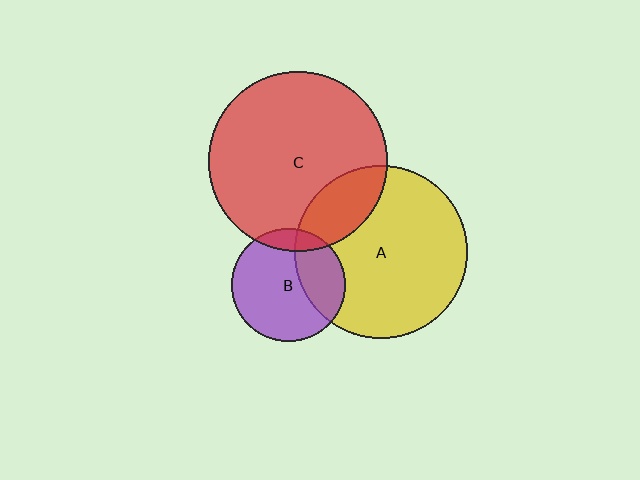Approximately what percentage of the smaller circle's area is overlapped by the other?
Approximately 20%.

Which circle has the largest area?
Circle C (red).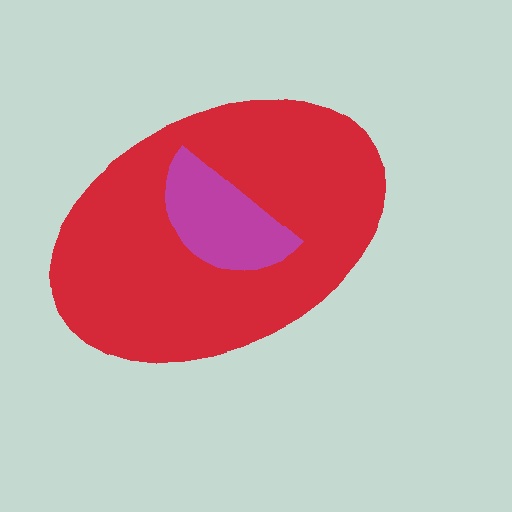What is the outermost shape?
The red ellipse.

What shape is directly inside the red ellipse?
The magenta semicircle.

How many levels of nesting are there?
2.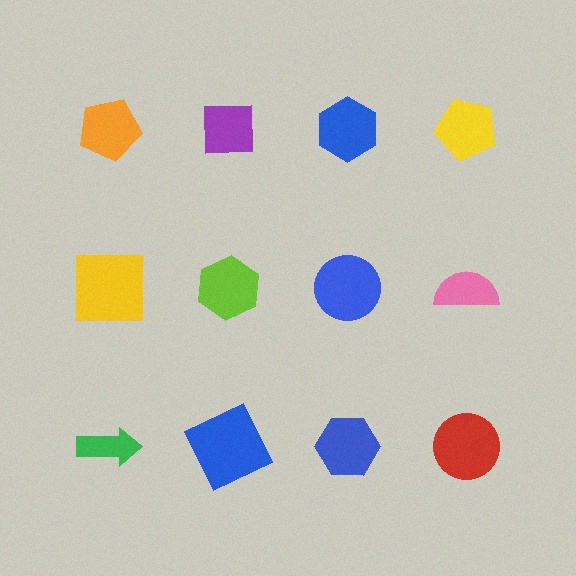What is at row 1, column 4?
A yellow pentagon.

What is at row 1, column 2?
A purple square.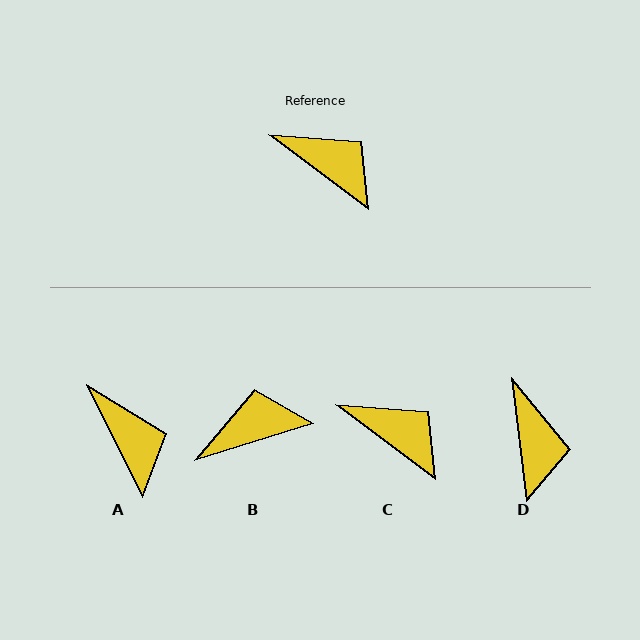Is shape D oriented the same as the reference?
No, it is off by about 46 degrees.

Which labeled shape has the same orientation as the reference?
C.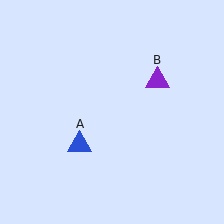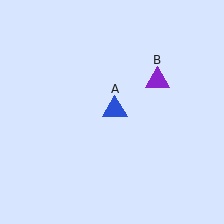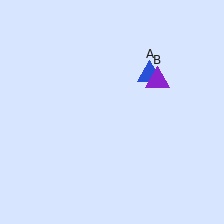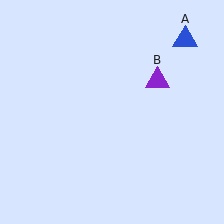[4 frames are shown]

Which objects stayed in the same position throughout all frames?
Purple triangle (object B) remained stationary.